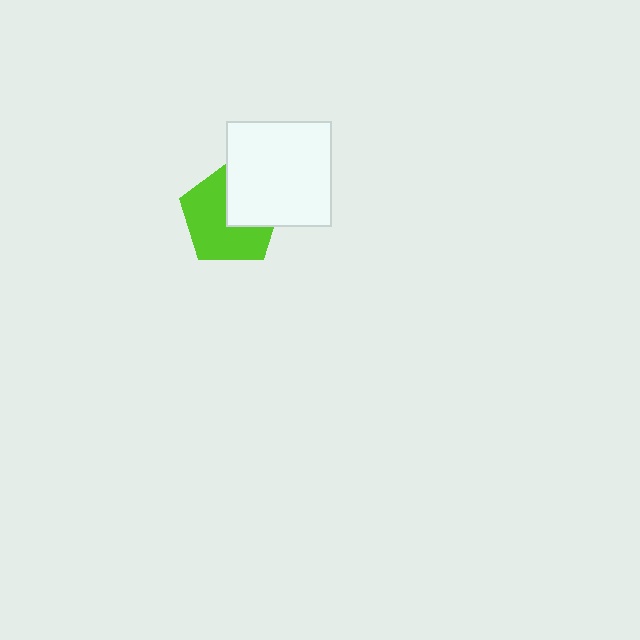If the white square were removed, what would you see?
You would see the complete lime pentagon.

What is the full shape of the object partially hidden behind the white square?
The partially hidden object is a lime pentagon.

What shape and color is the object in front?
The object in front is a white square.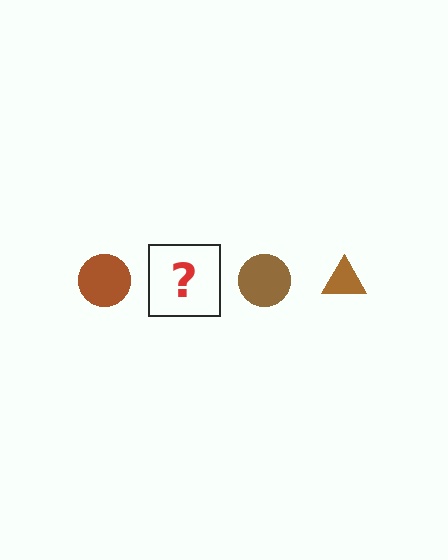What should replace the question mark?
The question mark should be replaced with a brown triangle.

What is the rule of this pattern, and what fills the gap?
The rule is that the pattern cycles through circle, triangle shapes in brown. The gap should be filled with a brown triangle.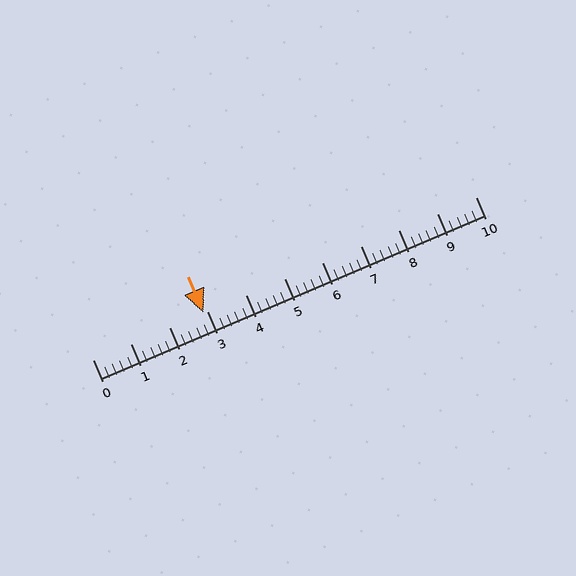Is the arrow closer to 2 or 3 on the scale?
The arrow is closer to 3.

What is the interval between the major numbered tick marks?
The major tick marks are spaced 1 units apart.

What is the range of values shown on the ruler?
The ruler shows values from 0 to 10.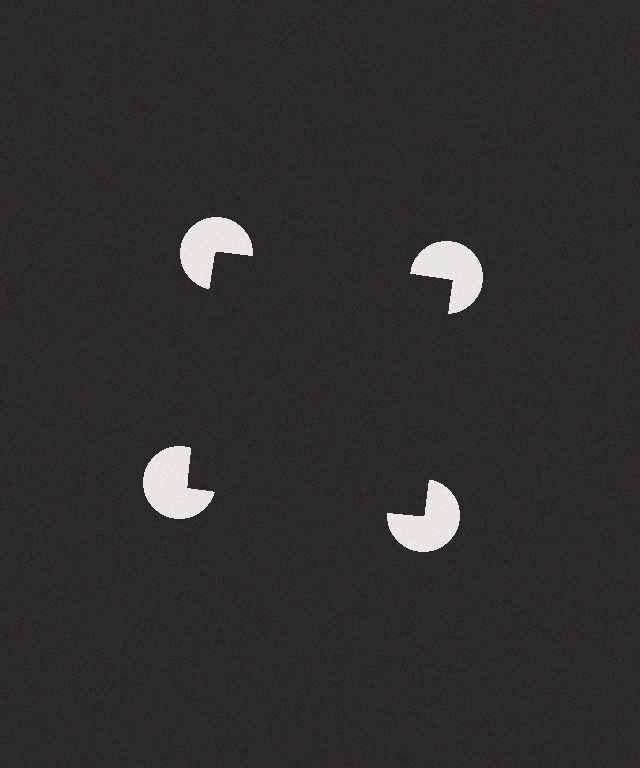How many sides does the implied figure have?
4 sides.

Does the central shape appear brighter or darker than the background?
It typically appears slightly darker than the background, even though no actual brightness change is drawn.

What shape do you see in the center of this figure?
An illusory square — its edges are inferred from the aligned wedge cuts in the pac-man discs, not physically drawn.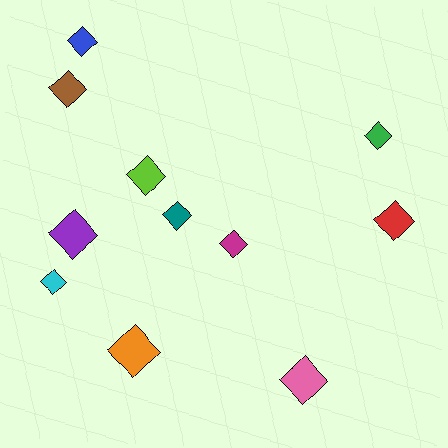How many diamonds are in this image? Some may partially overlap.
There are 11 diamonds.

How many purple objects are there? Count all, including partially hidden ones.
There is 1 purple object.